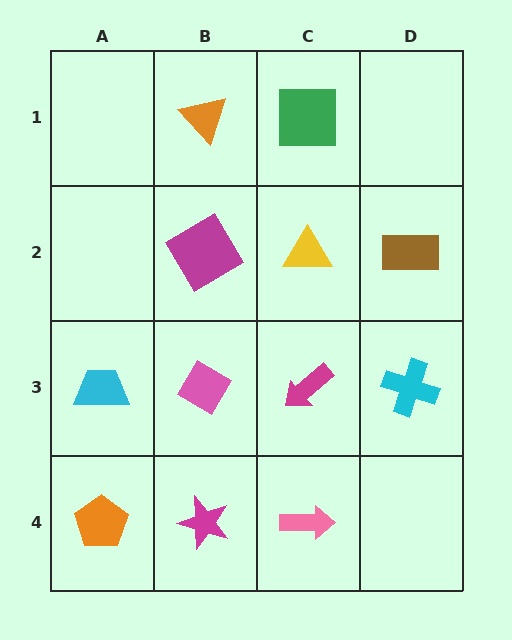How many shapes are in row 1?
2 shapes.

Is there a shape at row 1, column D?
No, that cell is empty.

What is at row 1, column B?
An orange triangle.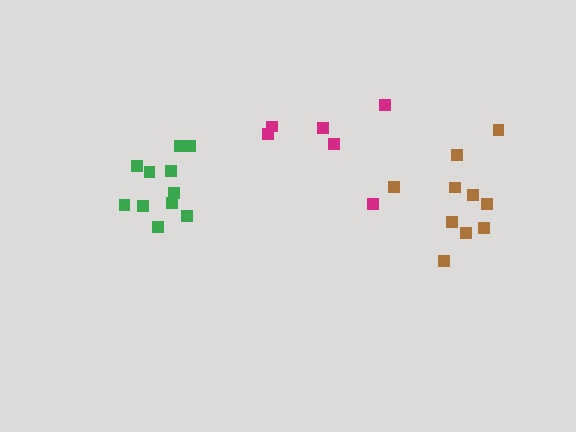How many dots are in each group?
Group 1: 10 dots, Group 2: 6 dots, Group 3: 11 dots (27 total).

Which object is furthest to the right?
The brown cluster is rightmost.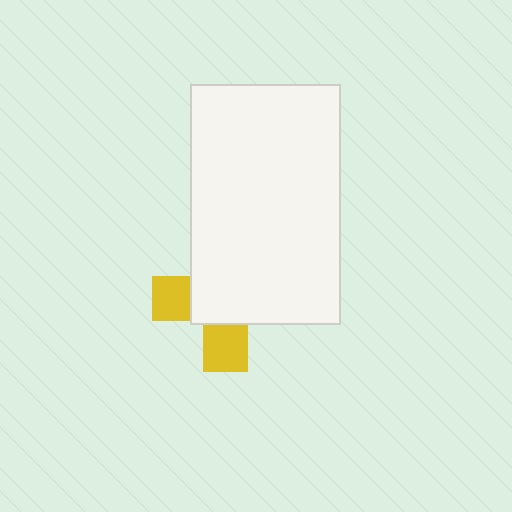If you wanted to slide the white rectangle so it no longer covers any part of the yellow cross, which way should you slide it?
Slide it toward the upper-right — that is the most direct way to separate the two shapes.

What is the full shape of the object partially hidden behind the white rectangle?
The partially hidden object is a yellow cross.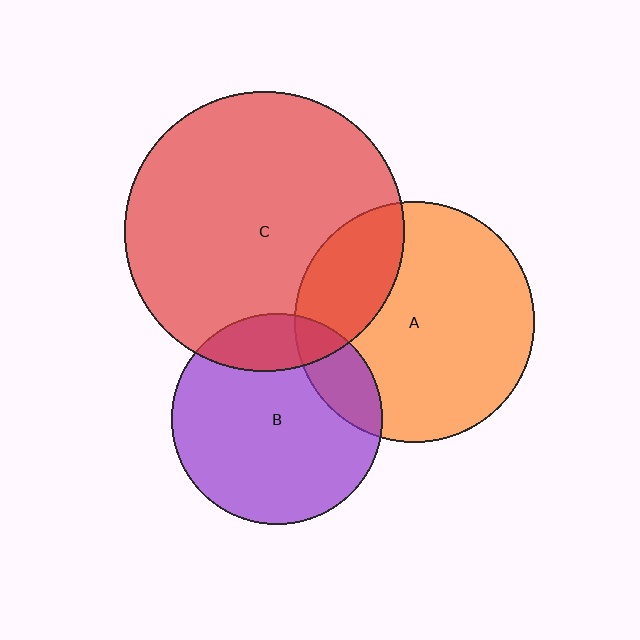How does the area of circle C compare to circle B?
Approximately 1.8 times.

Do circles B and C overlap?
Yes.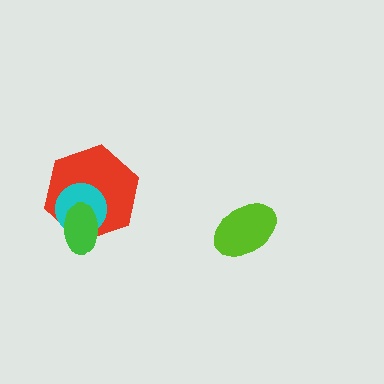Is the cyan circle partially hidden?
Yes, it is partially covered by another shape.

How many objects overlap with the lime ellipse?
0 objects overlap with the lime ellipse.